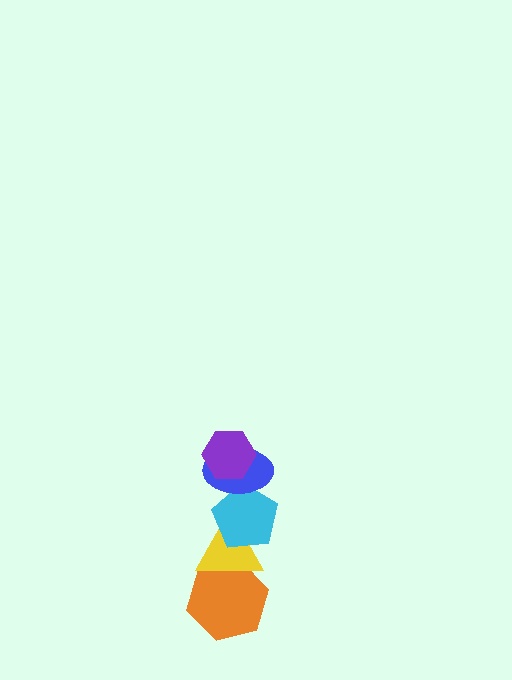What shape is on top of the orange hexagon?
The yellow triangle is on top of the orange hexagon.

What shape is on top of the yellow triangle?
The cyan pentagon is on top of the yellow triangle.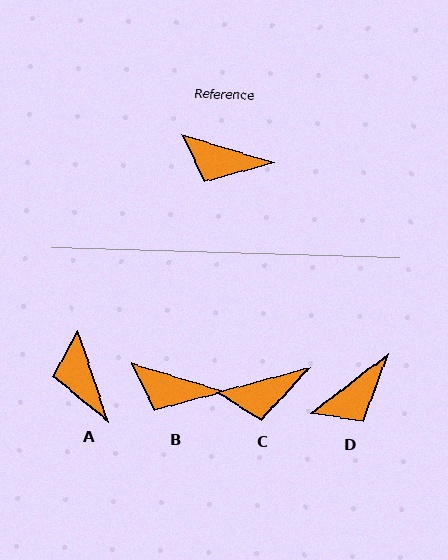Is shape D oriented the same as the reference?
No, it is off by about 55 degrees.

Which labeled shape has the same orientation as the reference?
B.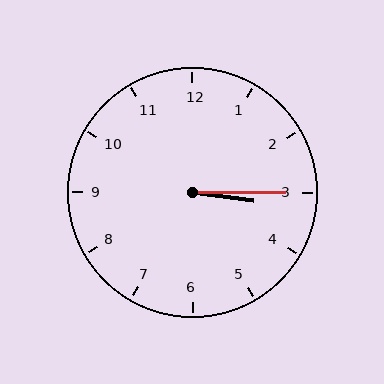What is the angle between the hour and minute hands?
Approximately 8 degrees.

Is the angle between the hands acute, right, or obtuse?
It is acute.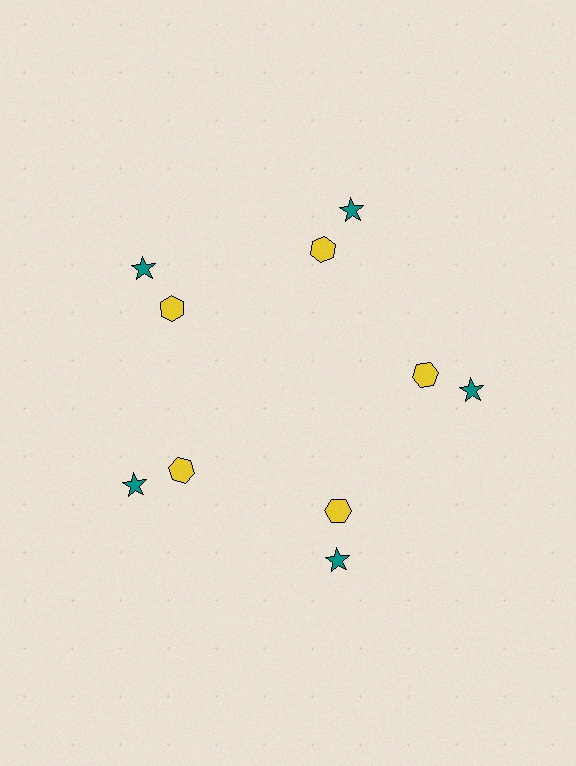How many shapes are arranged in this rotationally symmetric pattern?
There are 10 shapes, arranged in 5 groups of 2.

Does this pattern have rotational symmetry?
Yes, this pattern has 5-fold rotational symmetry. It looks the same after rotating 72 degrees around the center.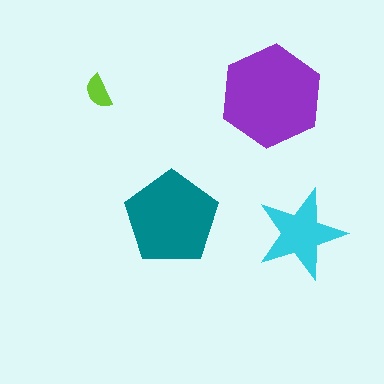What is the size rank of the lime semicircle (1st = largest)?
4th.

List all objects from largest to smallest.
The purple hexagon, the teal pentagon, the cyan star, the lime semicircle.